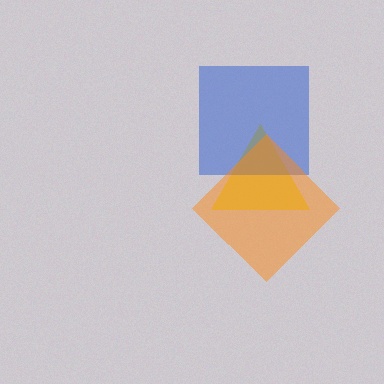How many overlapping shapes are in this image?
There are 3 overlapping shapes in the image.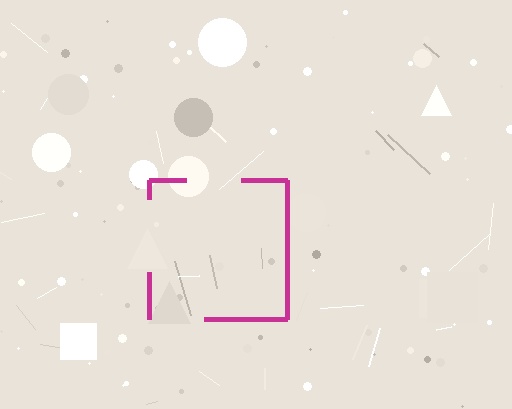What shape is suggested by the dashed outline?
The dashed outline suggests a square.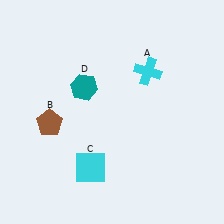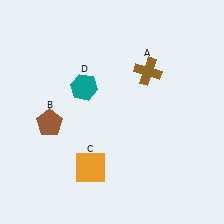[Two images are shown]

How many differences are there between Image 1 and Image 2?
There are 2 differences between the two images.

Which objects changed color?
A changed from cyan to brown. C changed from cyan to orange.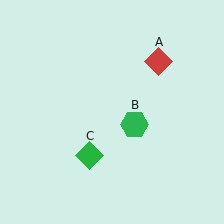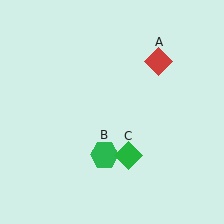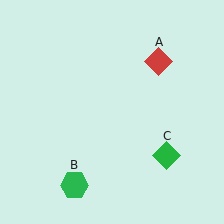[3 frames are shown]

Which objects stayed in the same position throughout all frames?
Red diamond (object A) remained stationary.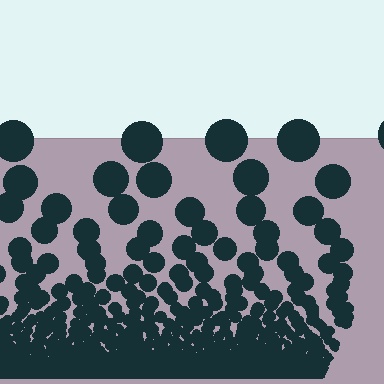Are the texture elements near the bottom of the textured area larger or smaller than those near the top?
Smaller. The gradient is inverted — elements near the bottom are smaller and denser.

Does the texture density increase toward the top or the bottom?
Density increases toward the bottom.